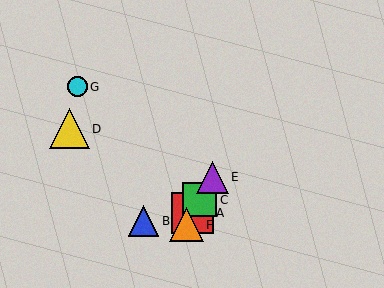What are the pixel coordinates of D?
Object D is at (69, 129).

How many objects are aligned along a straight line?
4 objects (A, C, E, F) are aligned along a straight line.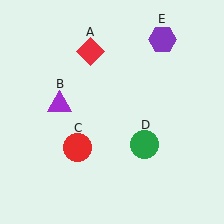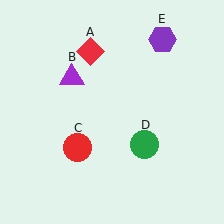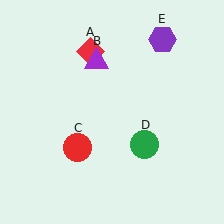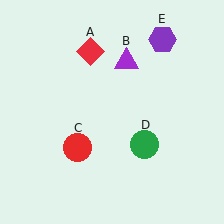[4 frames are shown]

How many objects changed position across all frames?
1 object changed position: purple triangle (object B).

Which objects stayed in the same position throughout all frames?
Red diamond (object A) and red circle (object C) and green circle (object D) and purple hexagon (object E) remained stationary.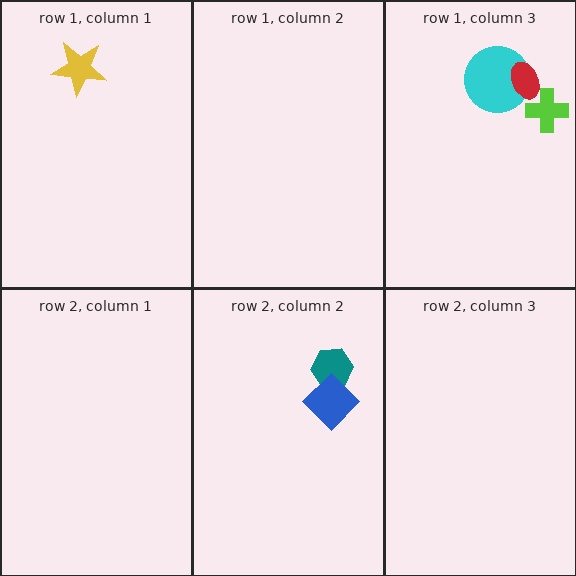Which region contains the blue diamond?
The row 2, column 2 region.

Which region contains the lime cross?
The row 1, column 3 region.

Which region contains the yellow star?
The row 1, column 1 region.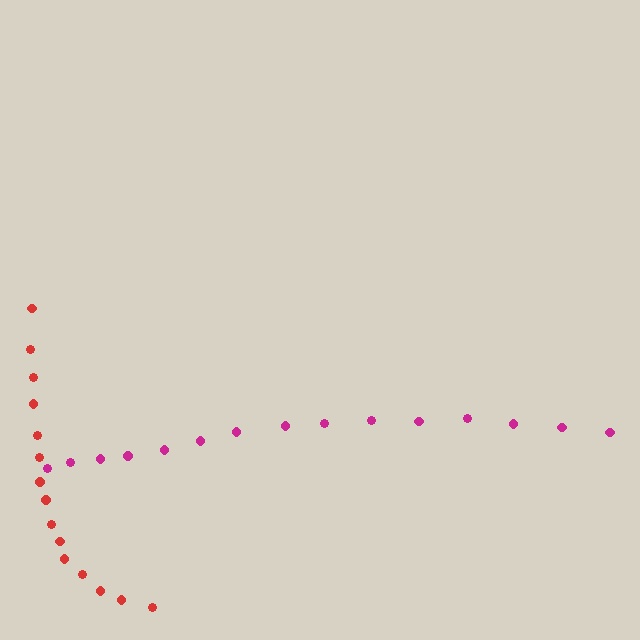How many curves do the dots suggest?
There are 2 distinct paths.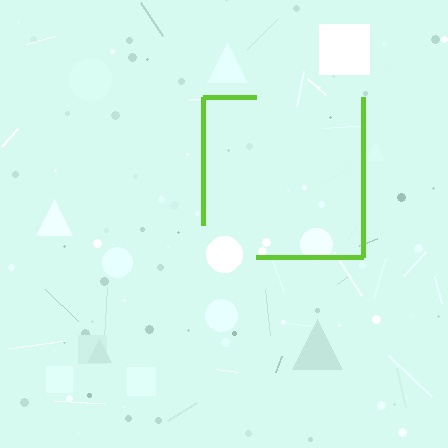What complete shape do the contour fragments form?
The contour fragments form a square.